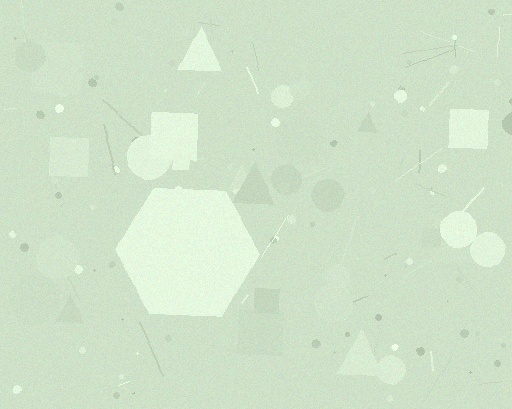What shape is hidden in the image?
A hexagon is hidden in the image.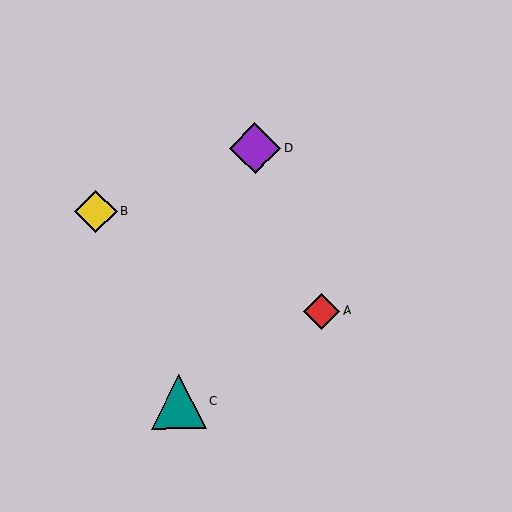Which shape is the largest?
The teal triangle (labeled C) is the largest.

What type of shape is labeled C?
Shape C is a teal triangle.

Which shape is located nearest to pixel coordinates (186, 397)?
The teal triangle (labeled C) at (179, 402) is nearest to that location.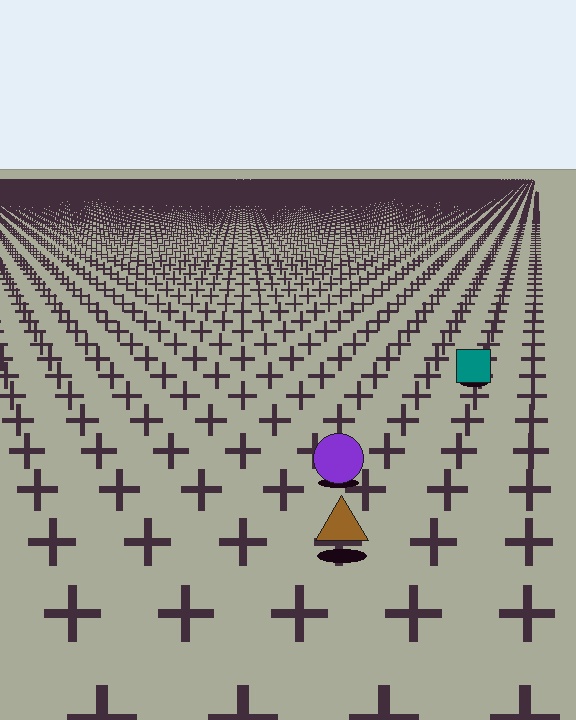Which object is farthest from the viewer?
The teal square is farthest from the viewer. It appears smaller and the ground texture around it is denser.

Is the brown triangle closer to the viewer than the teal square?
Yes. The brown triangle is closer — you can tell from the texture gradient: the ground texture is coarser near it.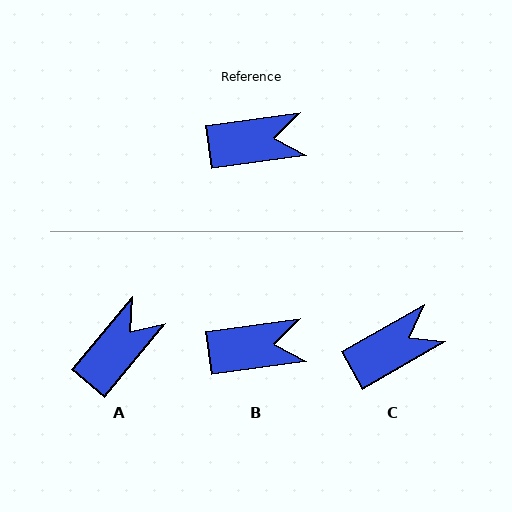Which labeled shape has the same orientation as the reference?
B.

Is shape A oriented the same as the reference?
No, it is off by about 43 degrees.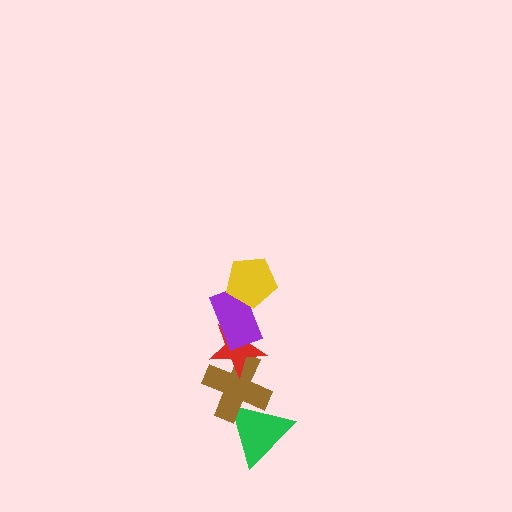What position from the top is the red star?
The red star is 3rd from the top.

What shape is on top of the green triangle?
The brown cross is on top of the green triangle.